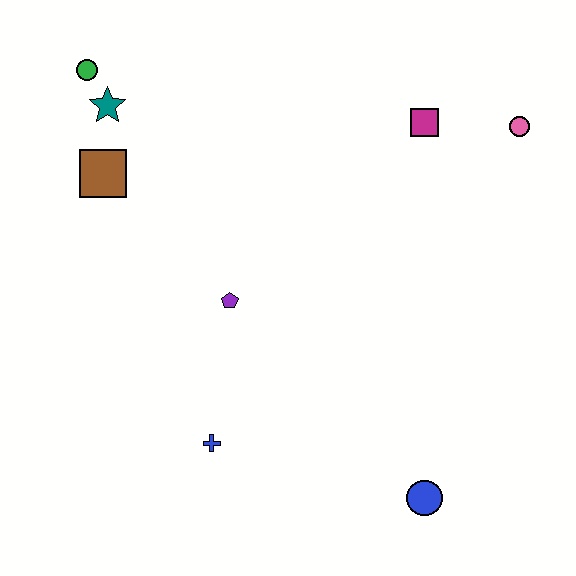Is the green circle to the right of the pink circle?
No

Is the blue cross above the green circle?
No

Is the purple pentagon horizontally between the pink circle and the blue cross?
Yes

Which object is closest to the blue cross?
The purple pentagon is closest to the blue cross.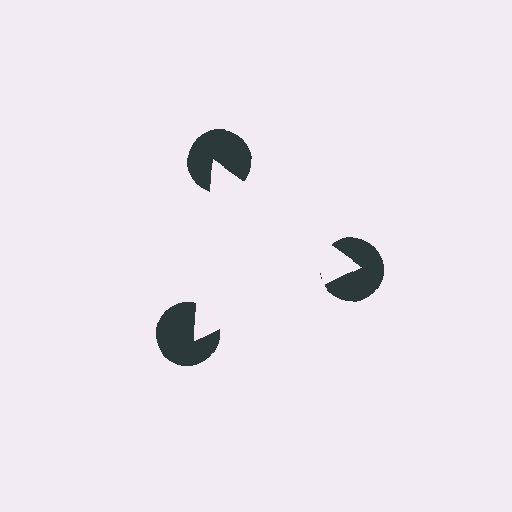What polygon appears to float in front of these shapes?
An illusory triangle — its edges are inferred from the aligned wedge cuts in the pac-man discs, not physically drawn.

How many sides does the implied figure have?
3 sides.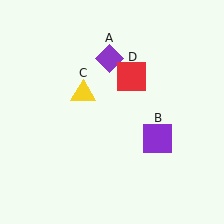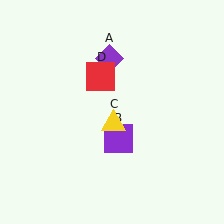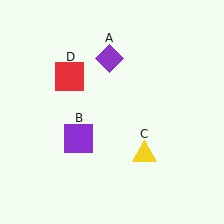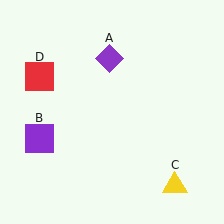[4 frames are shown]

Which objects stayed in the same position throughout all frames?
Purple diamond (object A) remained stationary.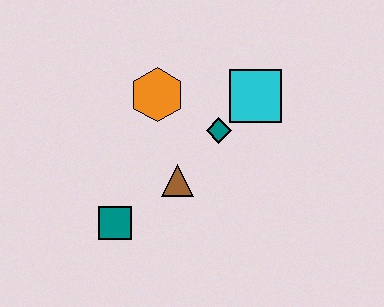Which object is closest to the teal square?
The brown triangle is closest to the teal square.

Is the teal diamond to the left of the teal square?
No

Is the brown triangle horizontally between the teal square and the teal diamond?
Yes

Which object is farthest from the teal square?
The cyan square is farthest from the teal square.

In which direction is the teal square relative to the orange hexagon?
The teal square is below the orange hexagon.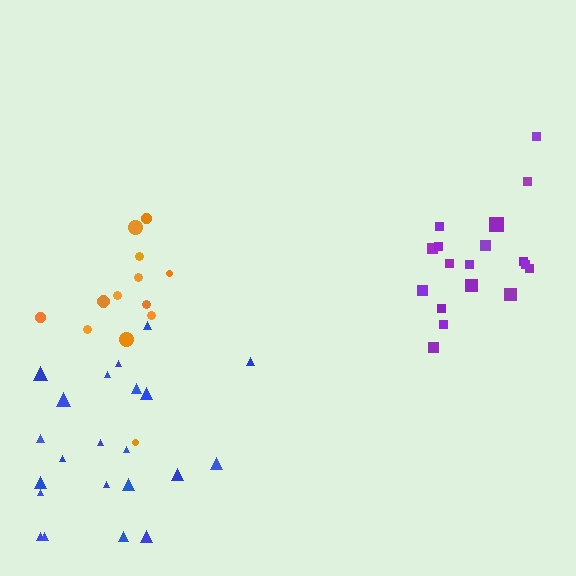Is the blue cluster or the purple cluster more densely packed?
Purple.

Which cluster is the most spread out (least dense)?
Blue.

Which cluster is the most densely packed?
Orange.